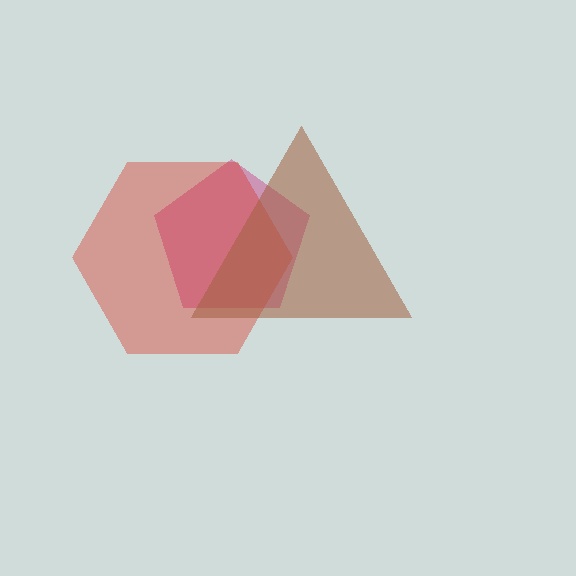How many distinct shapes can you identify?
There are 3 distinct shapes: a magenta pentagon, a red hexagon, a brown triangle.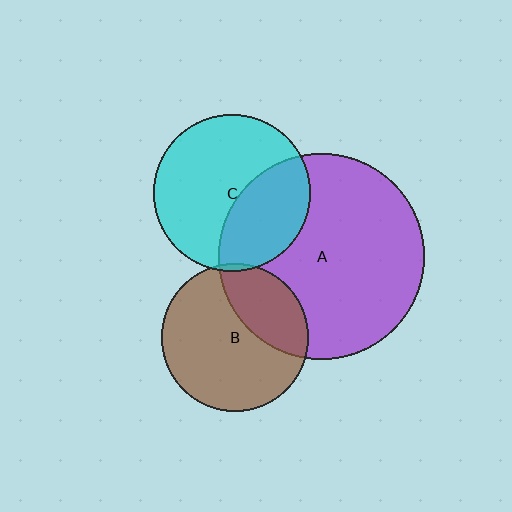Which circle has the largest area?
Circle A (purple).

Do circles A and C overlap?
Yes.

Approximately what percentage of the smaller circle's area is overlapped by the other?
Approximately 35%.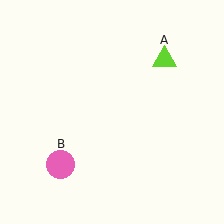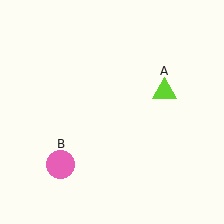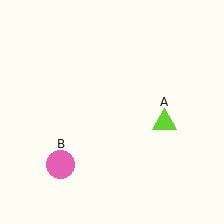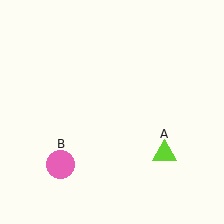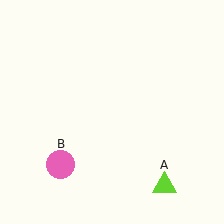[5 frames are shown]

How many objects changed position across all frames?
1 object changed position: lime triangle (object A).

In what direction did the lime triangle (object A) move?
The lime triangle (object A) moved down.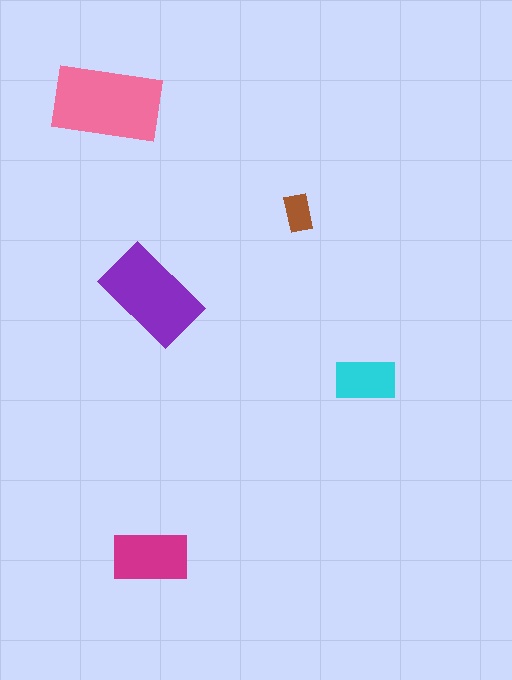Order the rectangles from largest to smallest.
the pink one, the purple one, the magenta one, the cyan one, the brown one.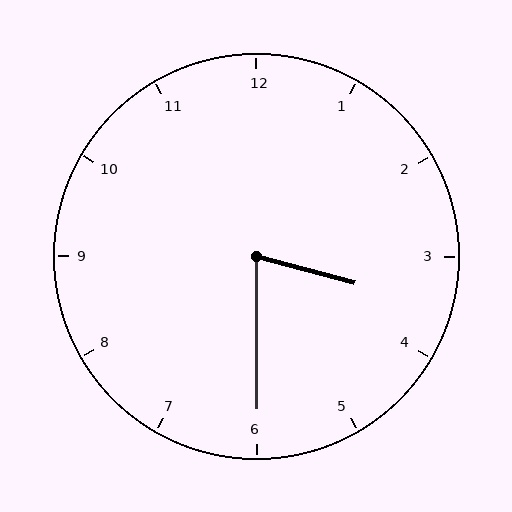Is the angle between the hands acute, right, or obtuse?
It is acute.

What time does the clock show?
3:30.